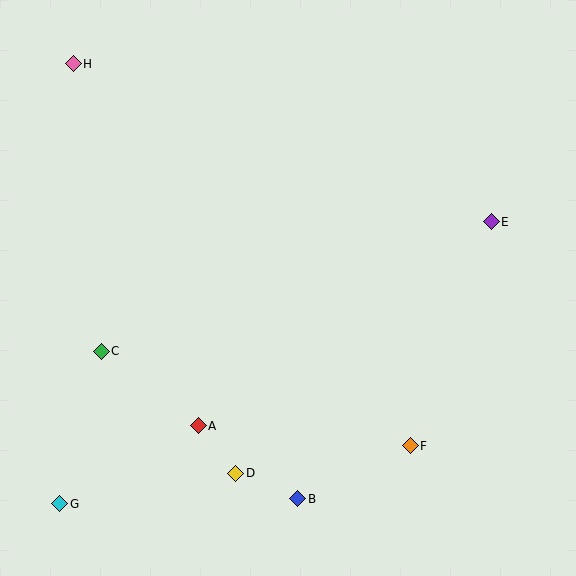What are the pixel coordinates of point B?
Point B is at (298, 499).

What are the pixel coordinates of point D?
Point D is at (236, 473).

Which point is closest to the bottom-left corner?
Point G is closest to the bottom-left corner.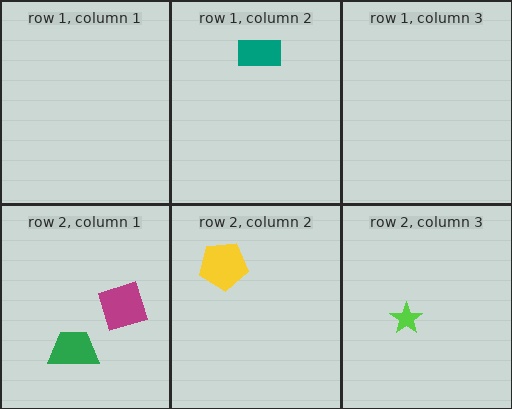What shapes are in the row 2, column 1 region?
The magenta diamond, the green trapezoid.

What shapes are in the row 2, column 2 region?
The yellow pentagon.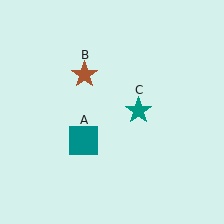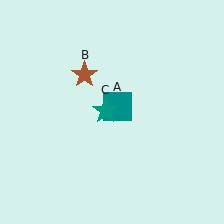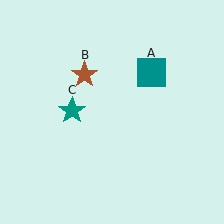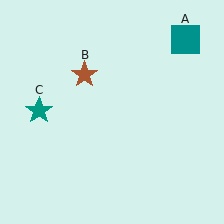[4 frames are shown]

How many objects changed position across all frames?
2 objects changed position: teal square (object A), teal star (object C).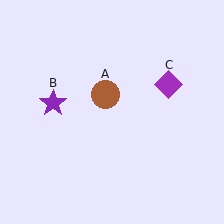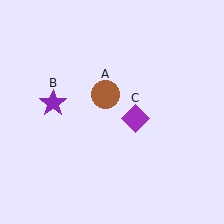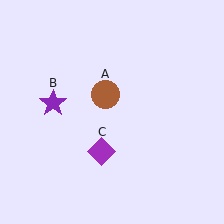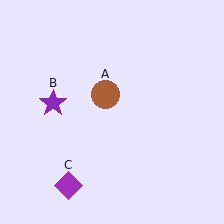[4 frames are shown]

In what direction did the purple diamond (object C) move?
The purple diamond (object C) moved down and to the left.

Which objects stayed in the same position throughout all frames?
Brown circle (object A) and purple star (object B) remained stationary.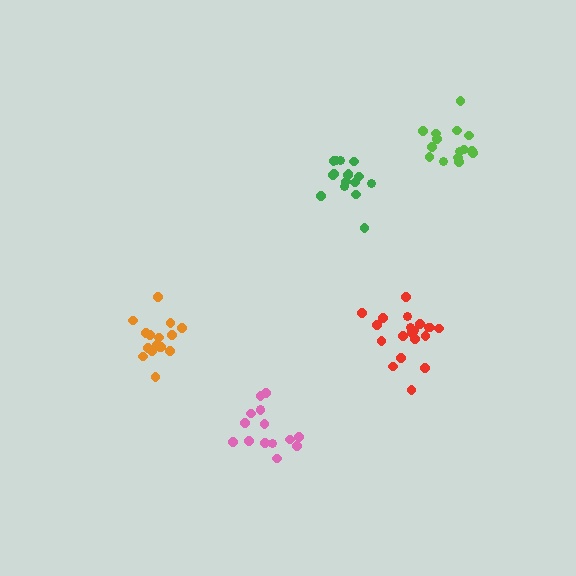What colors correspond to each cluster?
The clusters are colored: green, orange, pink, red, lime.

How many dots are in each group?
Group 1: 16 dots, Group 2: 16 dots, Group 3: 15 dots, Group 4: 20 dots, Group 5: 15 dots (82 total).